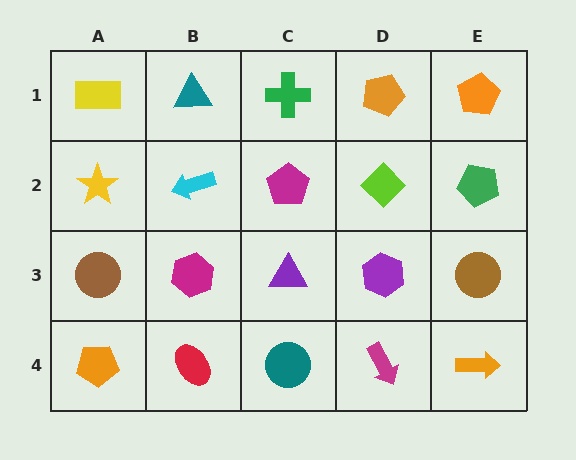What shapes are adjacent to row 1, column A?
A yellow star (row 2, column A), a teal triangle (row 1, column B).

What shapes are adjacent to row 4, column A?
A brown circle (row 3, column A), a red ellipse (row 4, column B).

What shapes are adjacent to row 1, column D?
A lime diamond (row 2, column D), a green cross (row 1, column C), an orange pentagon (row 1, column E).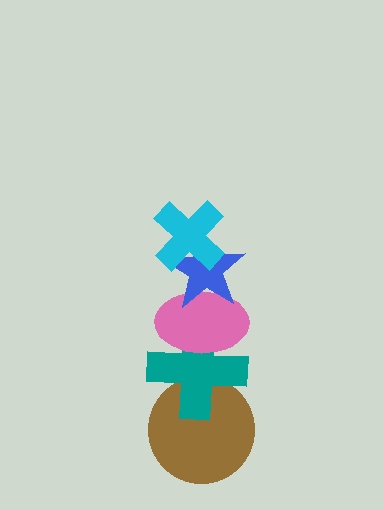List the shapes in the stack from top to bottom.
From top to bottom: the cyan cross, the blue star, the pink ellipse, the teal cross, the brown circle.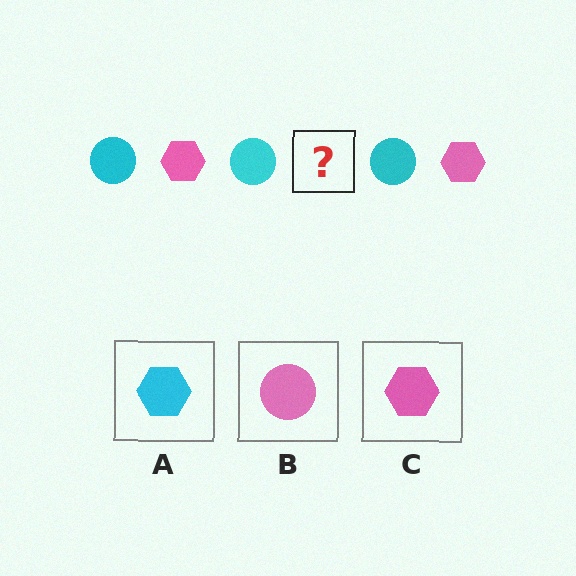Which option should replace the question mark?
Option C.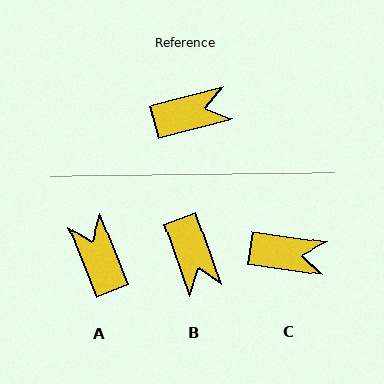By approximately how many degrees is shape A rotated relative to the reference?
Approximately 97 degrees counter-clockwise.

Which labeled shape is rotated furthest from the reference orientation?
A, about 97 degrees away.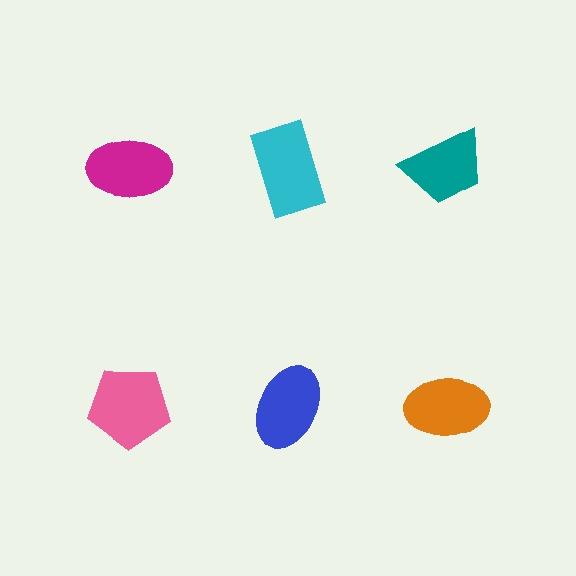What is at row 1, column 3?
A teal trapezoid.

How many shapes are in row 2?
3 shapes.